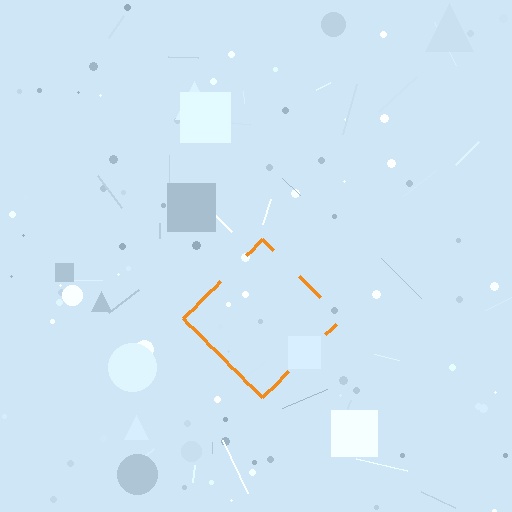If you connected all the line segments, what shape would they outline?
They would outline a diamond.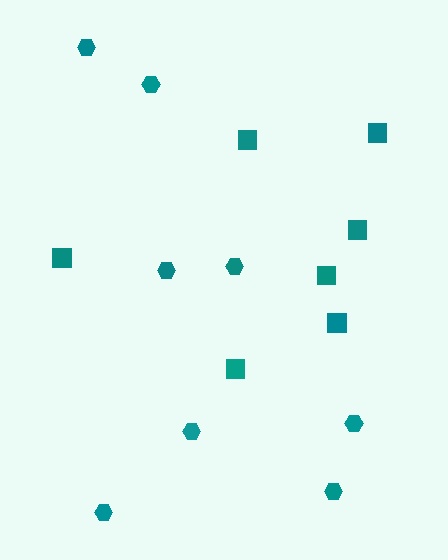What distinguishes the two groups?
There are 2 groups: one group of hexagons (8) and one group of squares (7).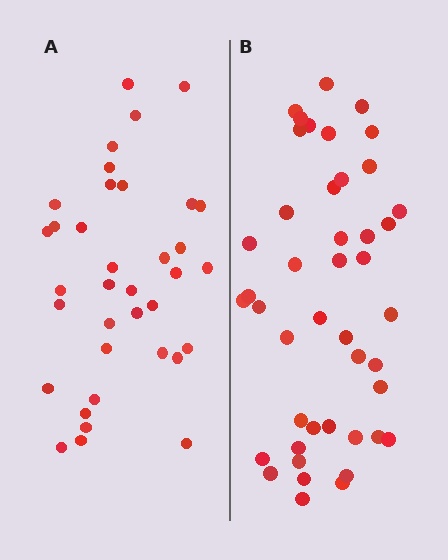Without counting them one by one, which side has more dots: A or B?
Region B (the right region) has more dots.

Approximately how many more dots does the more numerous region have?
Region B has roughly 8 or so more dots than region A.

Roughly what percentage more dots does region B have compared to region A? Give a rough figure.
About 20% more.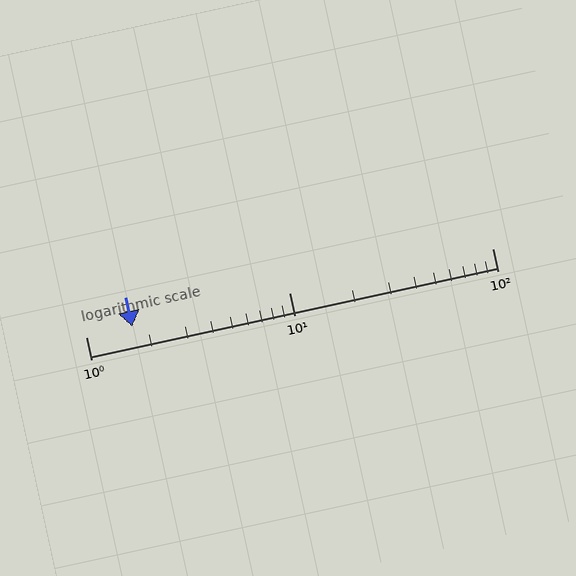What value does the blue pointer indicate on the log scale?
The pointer indicates approximately 1.7.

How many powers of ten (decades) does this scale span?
The scale spans 2 decades, from 1 to 100.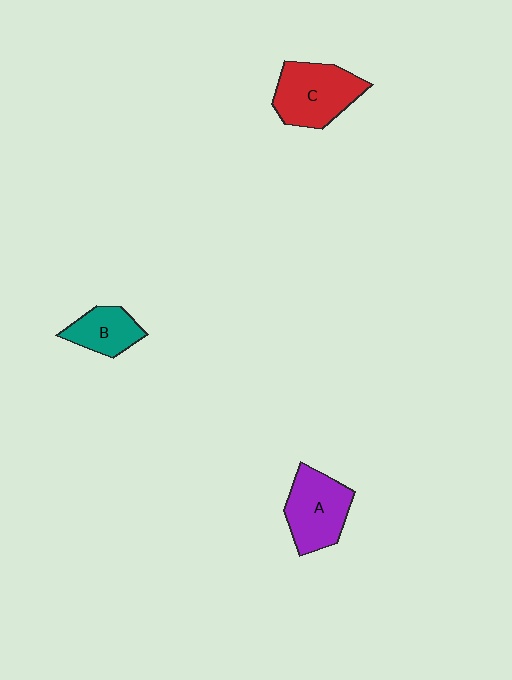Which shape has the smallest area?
Shape B (teal).